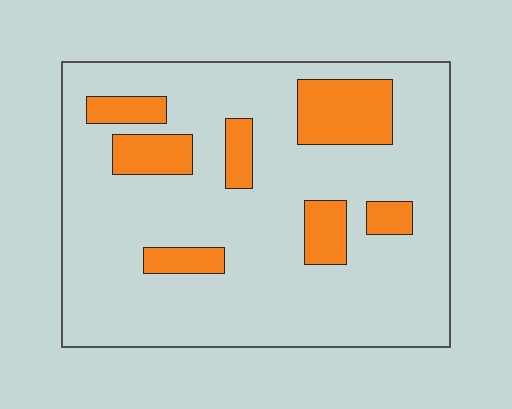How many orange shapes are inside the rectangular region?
7.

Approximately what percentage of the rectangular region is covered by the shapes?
Approximately 20%.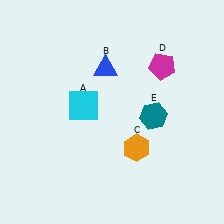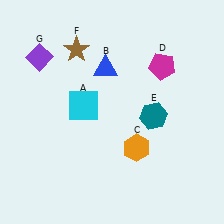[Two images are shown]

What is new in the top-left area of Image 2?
A brown star (F) was added in the top-left area of Image 2.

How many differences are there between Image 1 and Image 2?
There are 2 differences between the two images.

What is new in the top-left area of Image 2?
A purple diamond (G) was added in the top-left area of Image 2.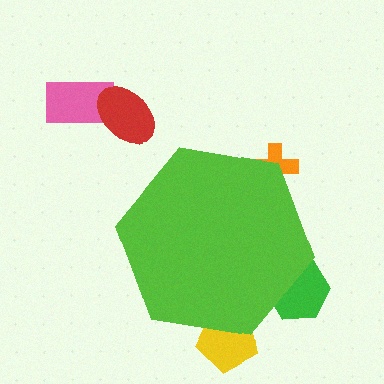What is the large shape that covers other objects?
A lime hexagon.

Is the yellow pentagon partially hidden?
Yes, the yellow pentagon is partially hidden behind the lime hexagon.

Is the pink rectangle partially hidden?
No, the pink rectangle is fully visible.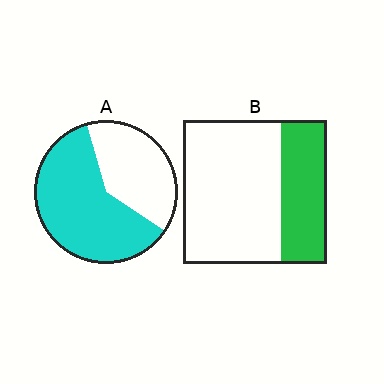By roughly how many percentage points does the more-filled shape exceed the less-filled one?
By roughly 30 percentage points (A over B).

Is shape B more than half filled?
No.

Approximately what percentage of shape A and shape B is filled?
A is approximately 60% and B is approximately 30%.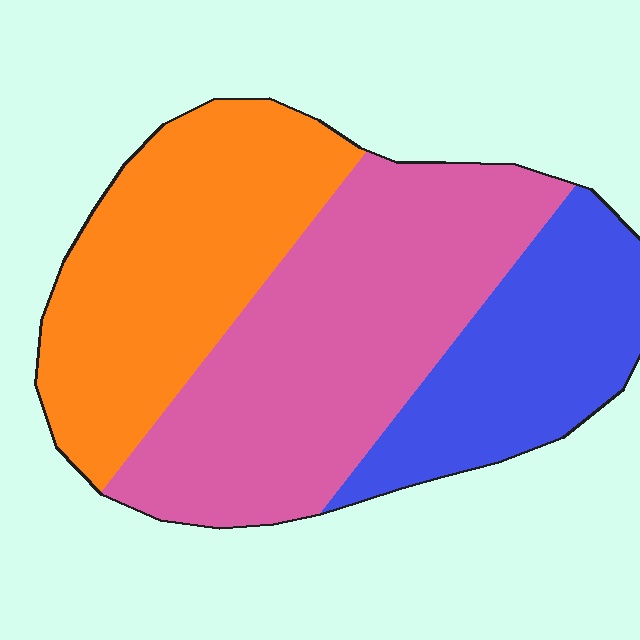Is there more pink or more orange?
Pink.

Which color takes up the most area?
Pink, at roughly 45%.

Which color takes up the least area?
Blue, at roughly 25%.